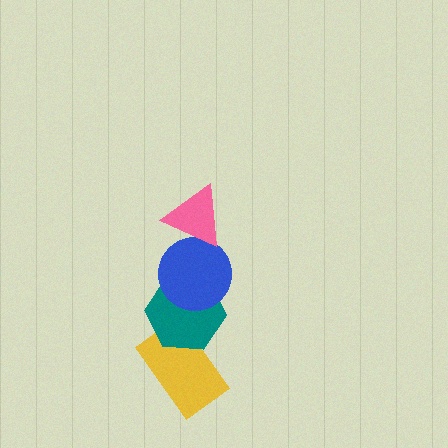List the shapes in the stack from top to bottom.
From top to bottom: the pink triangle, the blue circle, the teal hexagon, the yellow rectangle.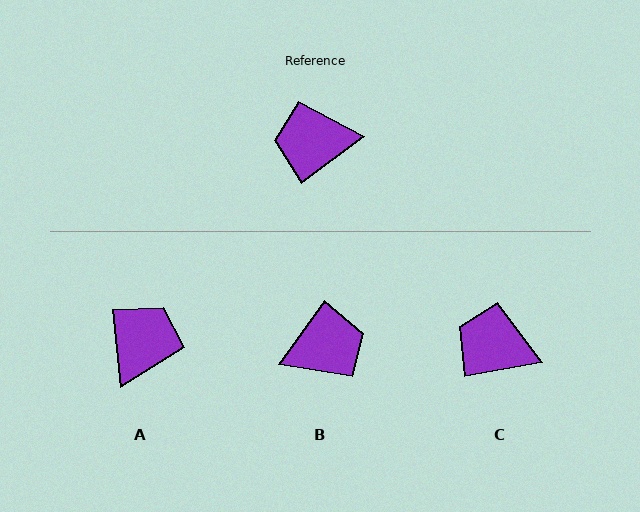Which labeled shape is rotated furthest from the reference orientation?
B, about 162 degrees away.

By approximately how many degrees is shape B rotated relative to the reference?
Approximately 162 degrees clockwise.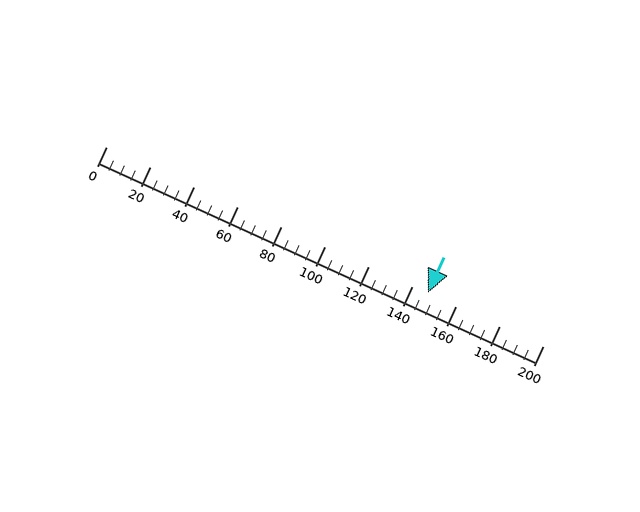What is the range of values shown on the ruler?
The ruler shows values from 0 to 200.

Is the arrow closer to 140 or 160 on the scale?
The arrow is closer to 140.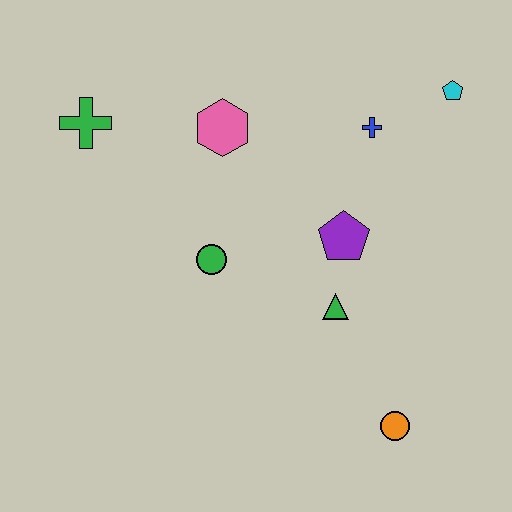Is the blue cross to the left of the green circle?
No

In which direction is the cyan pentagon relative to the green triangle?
The cyan pentagon is above the green triangle.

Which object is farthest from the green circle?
The cyan pentagon is farthest from the green circle.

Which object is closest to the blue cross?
The cyan pentagon is closest to the blue cross.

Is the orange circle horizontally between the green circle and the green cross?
No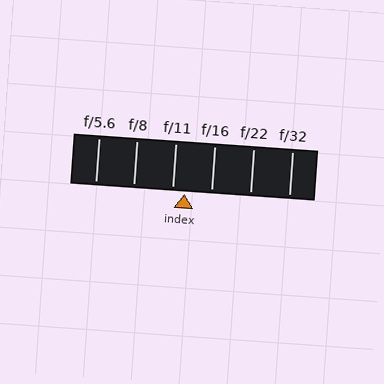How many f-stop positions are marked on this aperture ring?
There are 6 f-stop positions marked.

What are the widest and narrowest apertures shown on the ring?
The widest aperture shown is f/5.6 and the narrowest is f/32.